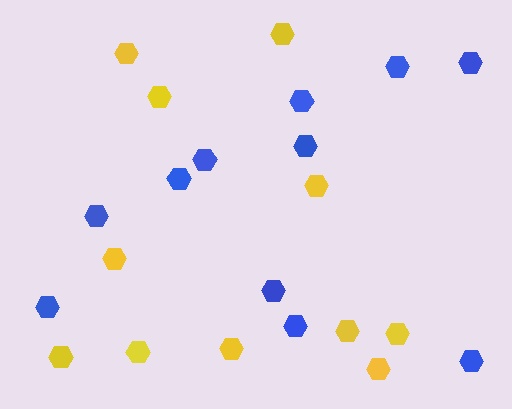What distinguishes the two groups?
There are 2 groups: one group of blue hexagons (11) and one group of yellow hexagons (11).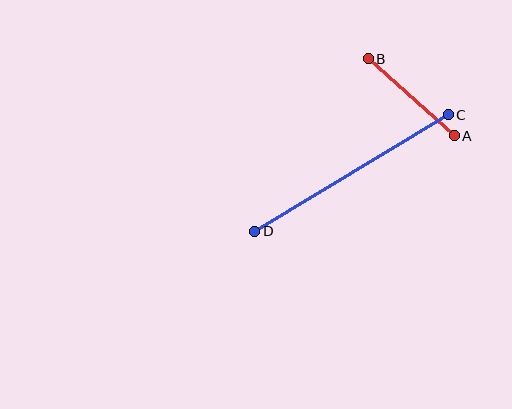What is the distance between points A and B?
The distance is approximately 116 pixels.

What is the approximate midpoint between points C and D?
The midpoint is at approximately (352, 173) pixels.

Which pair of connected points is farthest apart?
Points C and D are farthest apart.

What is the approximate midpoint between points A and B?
The midpoint is at approximately (411, 97) pixels.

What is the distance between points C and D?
The distance is approximately 226 pixels.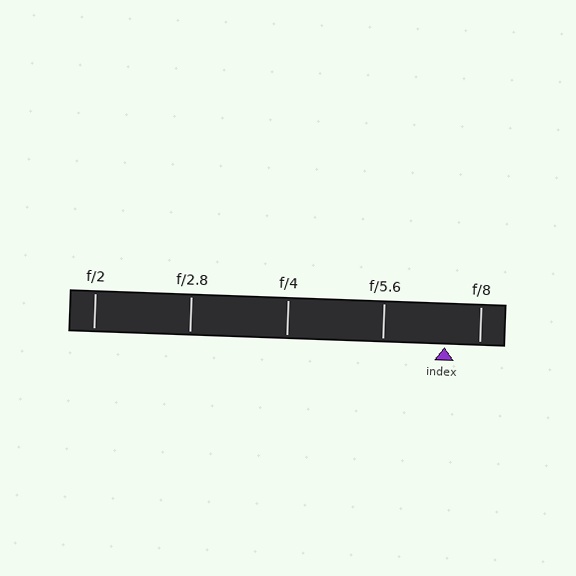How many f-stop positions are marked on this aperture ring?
There are 5 f-stop positions marked.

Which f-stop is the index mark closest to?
The index mark is closest to f/8.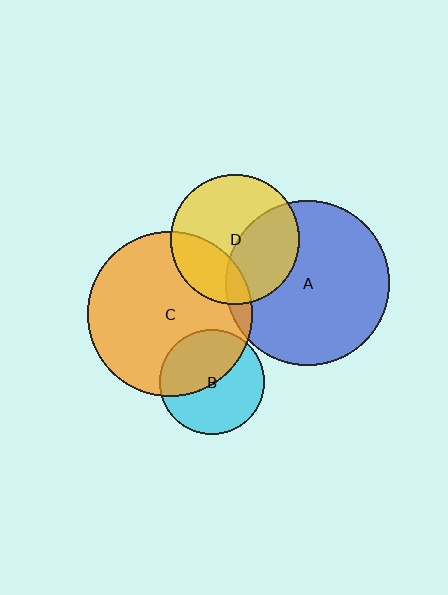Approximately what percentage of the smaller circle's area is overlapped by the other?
Approximately 5%.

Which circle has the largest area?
Circle A (blue).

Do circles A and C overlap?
Yes.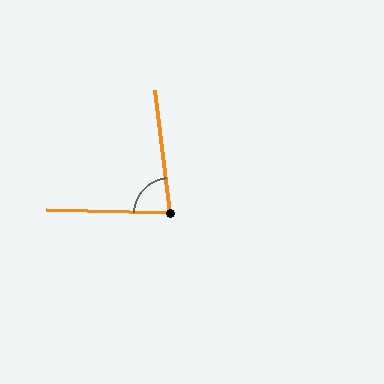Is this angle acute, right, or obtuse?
It is acute.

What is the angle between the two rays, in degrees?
Approximately 82 degrees.